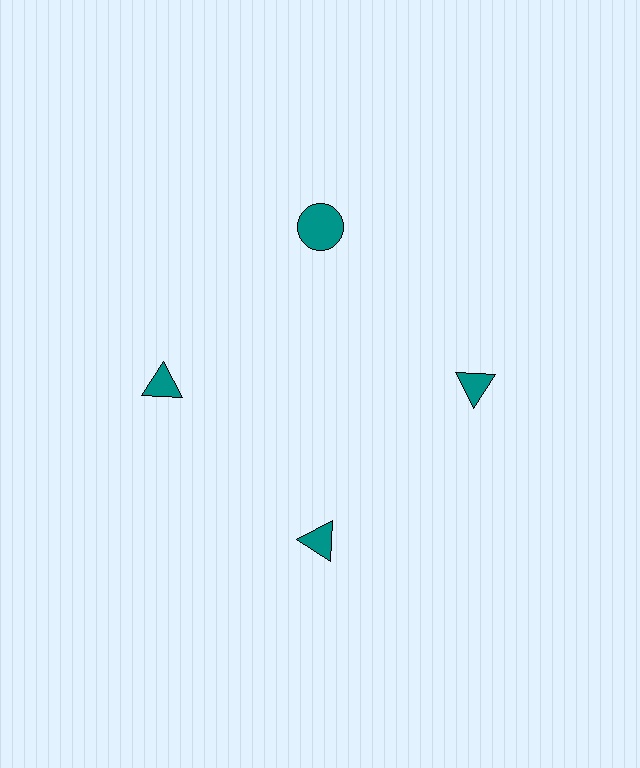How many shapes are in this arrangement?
There are 4 shapes arranged in a ring pattern.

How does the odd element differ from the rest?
It has a different shape: circle instead of triangle.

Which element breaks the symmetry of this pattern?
The teal circle at roughly the 12 o'clock position breaks the symmetry. All other shapes are teal triangles.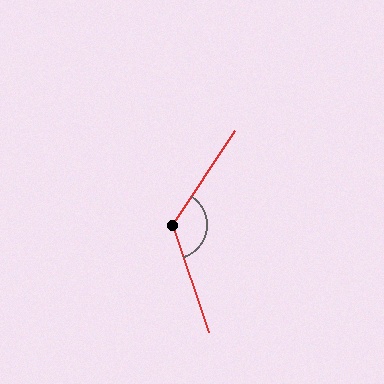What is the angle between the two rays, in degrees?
Approximately 128 degrees.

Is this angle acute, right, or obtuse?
It is obtuse.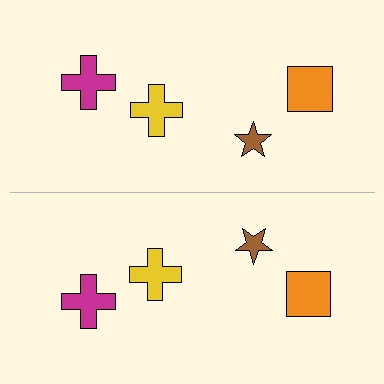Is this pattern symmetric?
Yes, this pattern has bilateral (reflection) symmetry.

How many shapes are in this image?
There are 8 shapes in this image.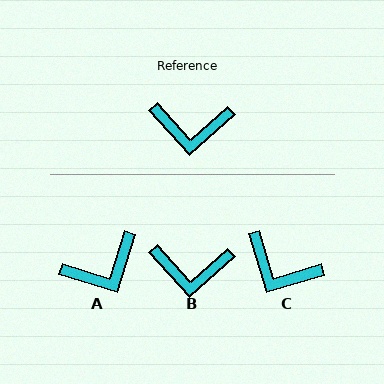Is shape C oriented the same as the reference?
No, it is off by about 25 degrees.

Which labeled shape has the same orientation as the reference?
B.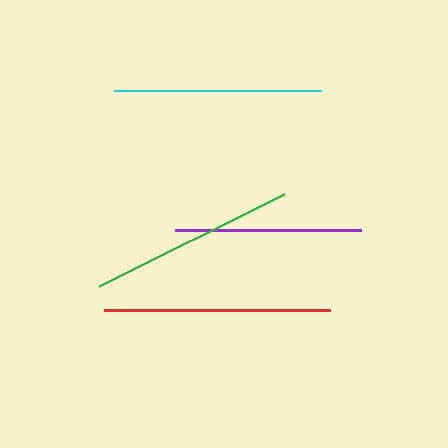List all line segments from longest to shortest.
From longest to shortest: red, cyan, green, purple.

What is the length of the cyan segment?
The cyan segment is approximately 207 pixels long.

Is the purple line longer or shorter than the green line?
The green line is longer than the purple line.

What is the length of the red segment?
The red segment is approximately 226 pixels long.